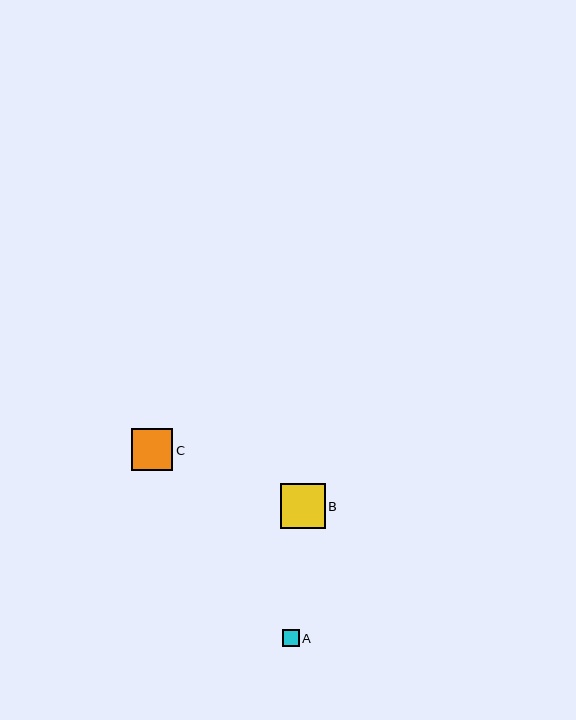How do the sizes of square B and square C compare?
Square B and square C are approximately the same size.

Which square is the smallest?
Square A is the smallest with a size of approximately 17 pixels.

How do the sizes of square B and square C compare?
Square B and square C are approximately the same size.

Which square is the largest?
Square B is the largest with a size of approximately 44 pixels.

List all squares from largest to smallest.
From largest to smallest: B, C, A.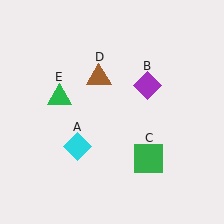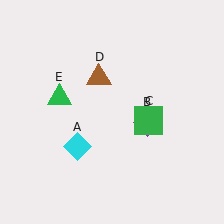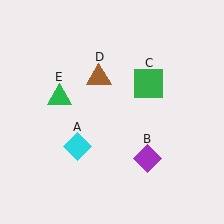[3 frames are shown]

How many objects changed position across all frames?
2 objects changed position: purple diamond (object B), green square (object C).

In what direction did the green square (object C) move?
The green square (object C) moved up.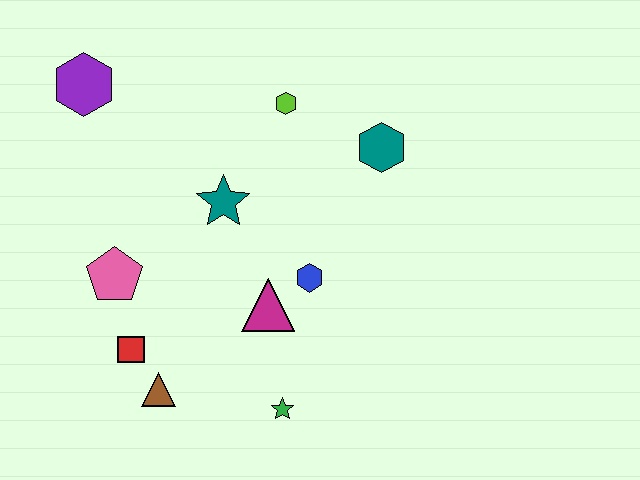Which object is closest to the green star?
The magenta triangle is closest to the green star.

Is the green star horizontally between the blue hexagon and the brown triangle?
Yes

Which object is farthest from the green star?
The purple hexagon is farthest from the green star.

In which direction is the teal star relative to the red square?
The teal star is above the red square.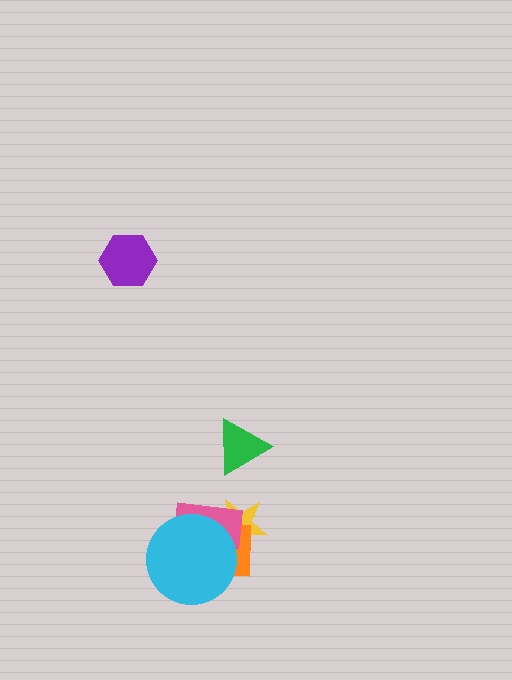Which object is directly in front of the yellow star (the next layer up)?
The orange square is directly in front of the yellow star.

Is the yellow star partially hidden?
Yes, it is partially covered by another shape.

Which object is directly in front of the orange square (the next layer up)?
The pink rectangle is directly in front of the orange square.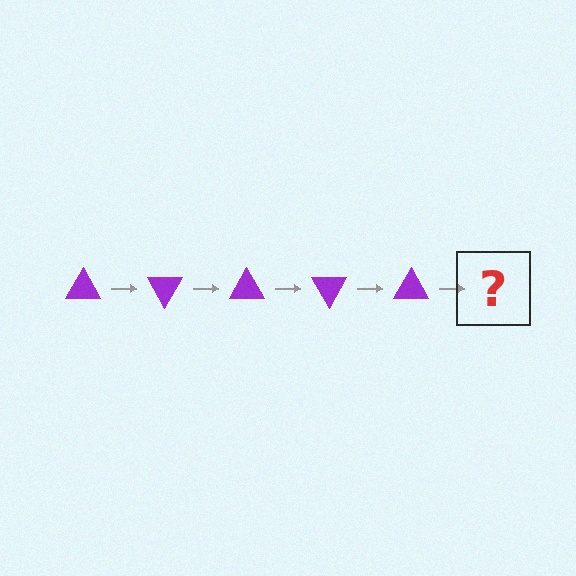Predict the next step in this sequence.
The next step is a purple triangle rotated 300 degrees.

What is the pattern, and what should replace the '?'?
The pattern is that the triangle rotates 60 degrees each step. The '?' should be a purple triangle rotated 300 degrees.